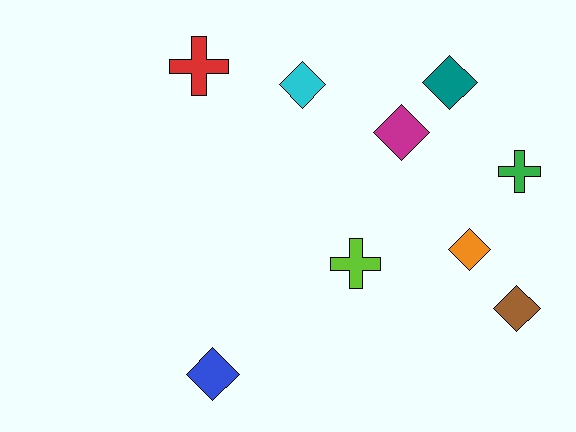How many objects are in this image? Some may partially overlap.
There are 9 objects.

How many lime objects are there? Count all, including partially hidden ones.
There is 1 lime object.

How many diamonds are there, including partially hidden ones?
There are 6 diamonds.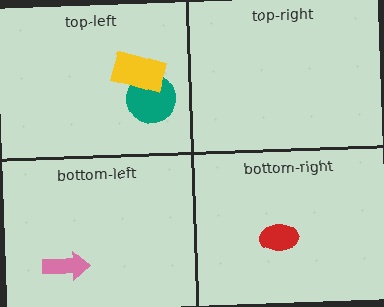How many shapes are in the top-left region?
2.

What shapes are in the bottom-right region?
The red ellipse.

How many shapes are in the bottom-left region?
1.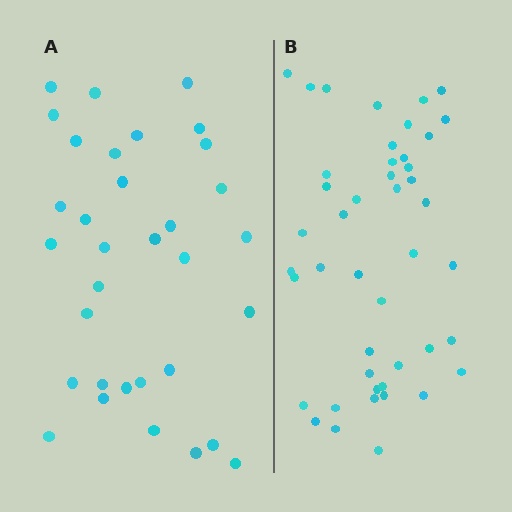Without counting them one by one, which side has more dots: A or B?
Region B (the right region) has more dots.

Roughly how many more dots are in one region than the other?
Region B has roughly 12 or so more dots than region A.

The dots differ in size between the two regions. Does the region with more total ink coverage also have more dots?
No. Region A has more total ink coverage because its dots are larger, but region B actually contains more individual dots. Total area can be misleading — the number of items is what matters here.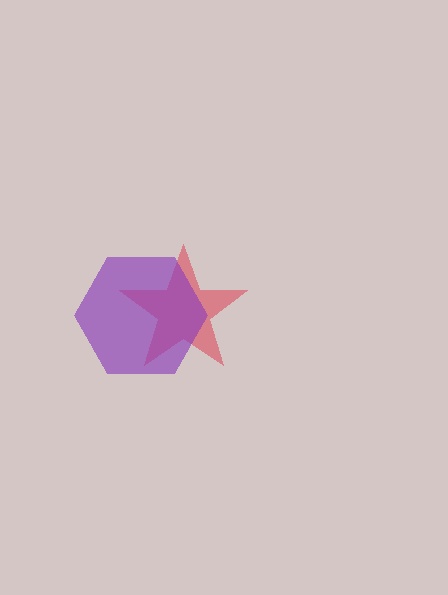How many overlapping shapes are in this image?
There are 2 overlapping shapes in the image.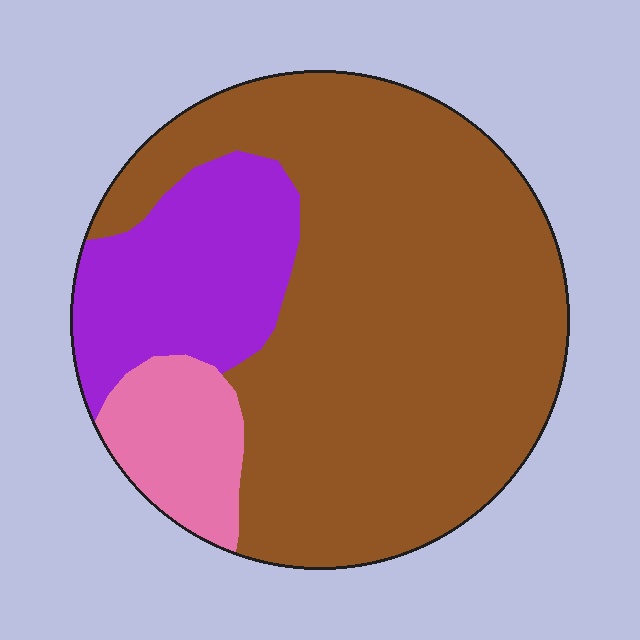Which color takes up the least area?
Pink, at roughly 10%.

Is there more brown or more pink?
Brown.